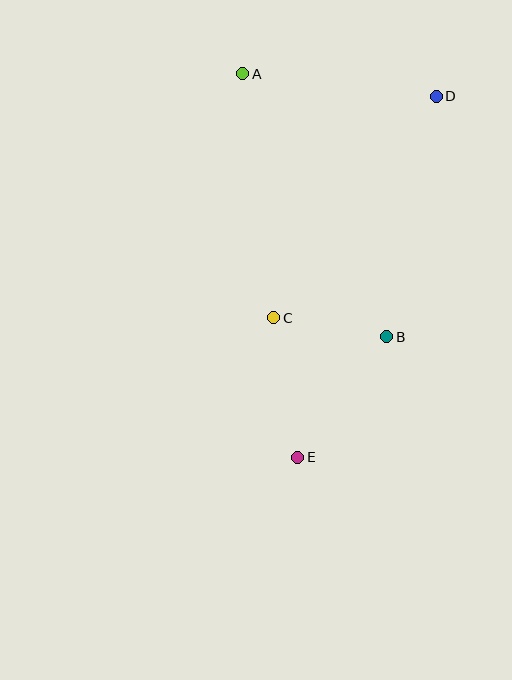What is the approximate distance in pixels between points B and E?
The distance between B and E is approximately 150 pixels.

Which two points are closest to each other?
Points B and C are closest to each other.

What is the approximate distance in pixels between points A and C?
The distance between A and C is approximately 246 pixels.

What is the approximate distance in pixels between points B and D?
The distance between B and D is approximately 246 pixels.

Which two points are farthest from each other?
Points A and E are farthest from each other.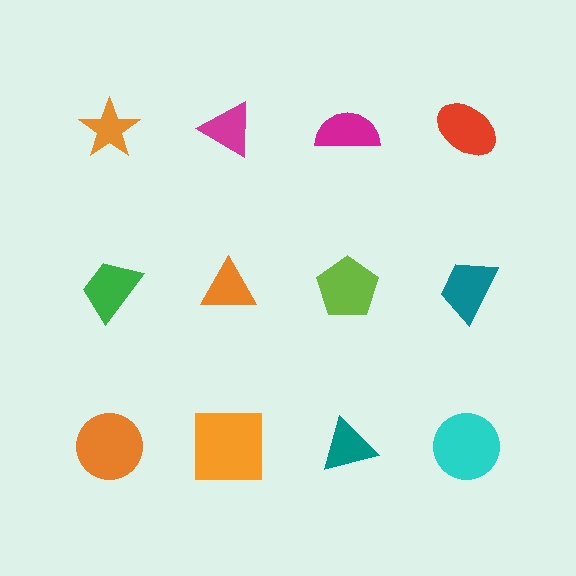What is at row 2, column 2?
An orange triangle.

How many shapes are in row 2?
4 shapes.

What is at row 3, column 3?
A teal triangle.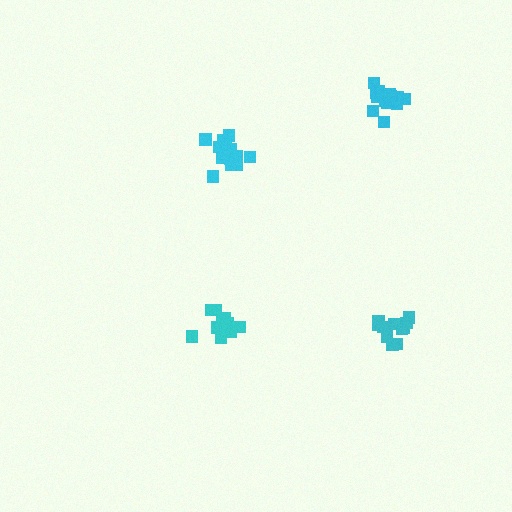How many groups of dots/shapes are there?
There are 4 groups.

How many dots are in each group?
Group 1: 13 dots, Group 2: 15 dots, Group 3: 12 dots, Group 4: 13 dots (53 total).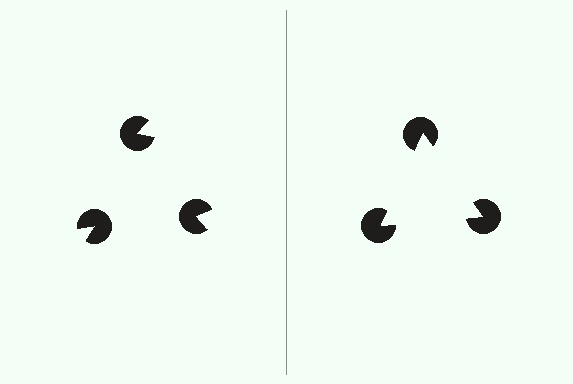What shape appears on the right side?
An illusory triangle.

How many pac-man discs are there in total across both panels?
6 — 3 on each side.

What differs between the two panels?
The pac-man discs are positioned identically on both sides; only the wedge orientations differ. On the right they align to a triangle; on the left they are misaligned.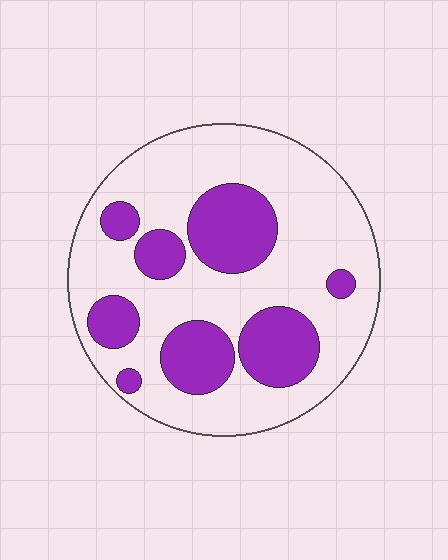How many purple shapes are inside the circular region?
8.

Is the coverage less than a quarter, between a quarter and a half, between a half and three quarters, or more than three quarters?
Between a quarter and a half.